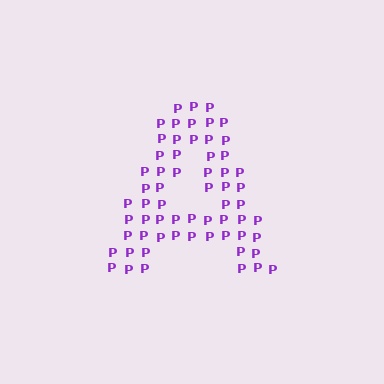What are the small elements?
The small elements are letter P's.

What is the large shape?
The large shape is the letter A.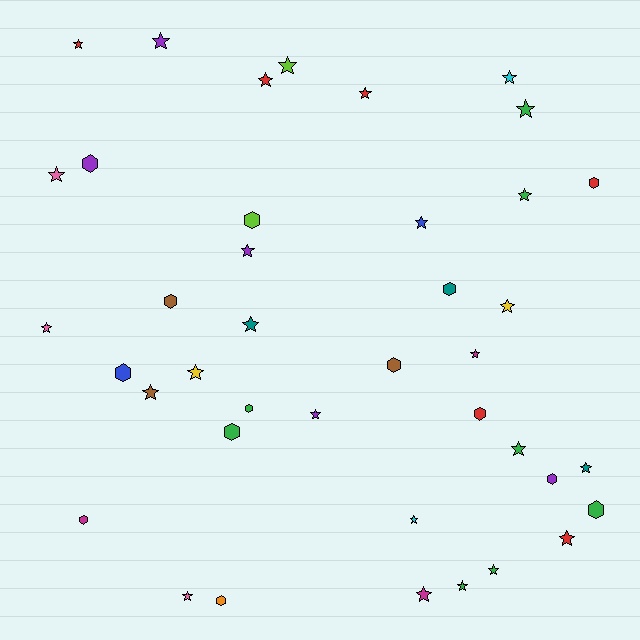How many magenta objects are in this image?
There are 3 magenta objects.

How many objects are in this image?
There are 40 objects.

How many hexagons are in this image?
There are 14 hexagons.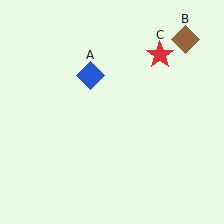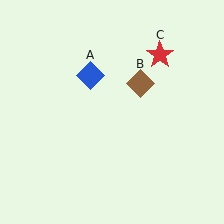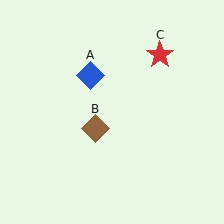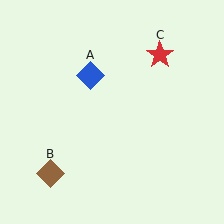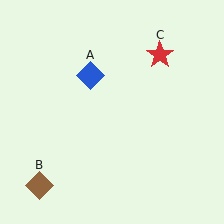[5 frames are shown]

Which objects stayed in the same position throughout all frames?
Blue diamond (object A) and red star (object C) remained stationary.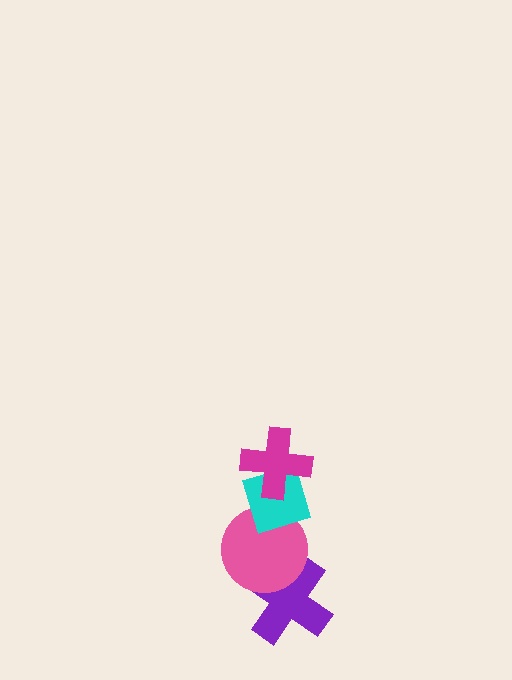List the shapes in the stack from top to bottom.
From top to bottom: the magenta cross, the cyan diamond, the pink circle, the purple cross.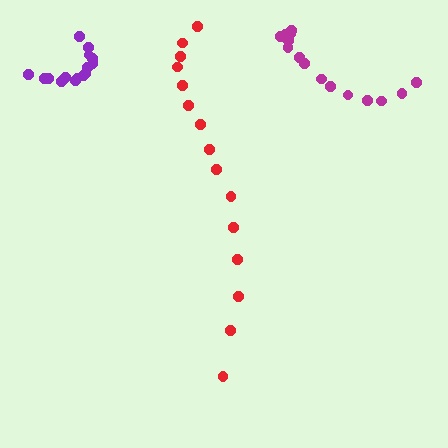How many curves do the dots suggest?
There are 3 distinct paths.